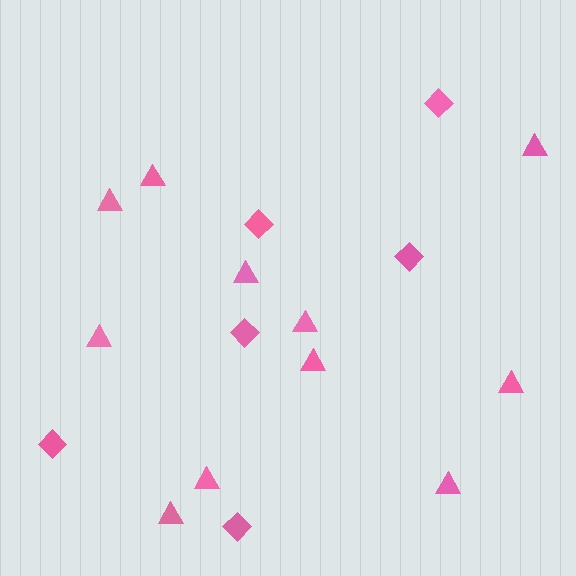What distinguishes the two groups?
There are 2 groups: one group of diamonds (6) and one group of triangles (11).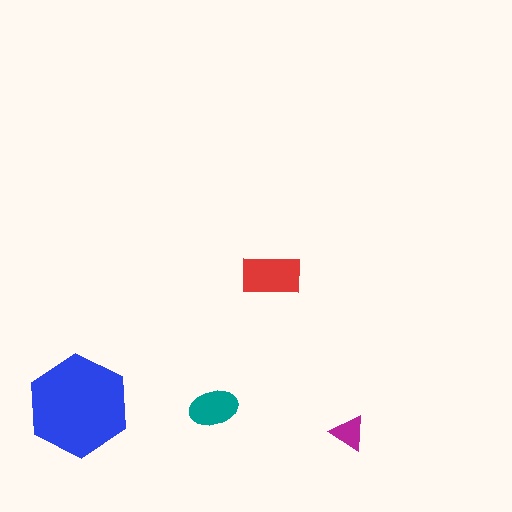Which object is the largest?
The blue hexagon.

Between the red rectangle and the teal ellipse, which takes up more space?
The red rectangle.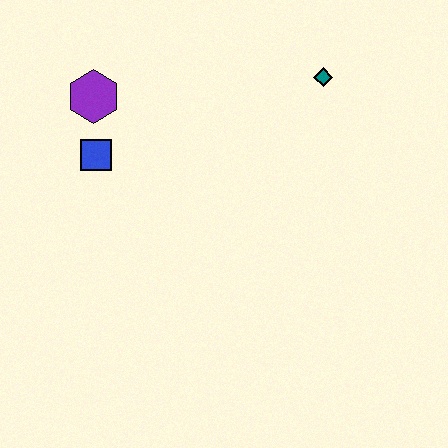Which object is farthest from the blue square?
The teal diamond is farthest from the blue square.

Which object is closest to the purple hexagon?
The blue square is closest to the purple hexagon.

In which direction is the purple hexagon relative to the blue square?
The purple hexagon is above the blue square.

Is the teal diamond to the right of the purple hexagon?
Yes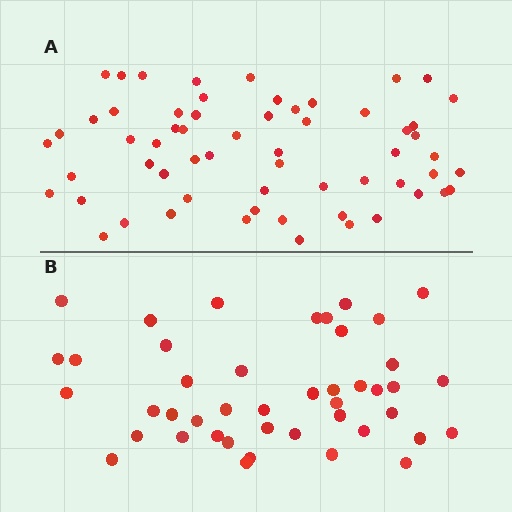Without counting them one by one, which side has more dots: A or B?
Region A (the top region) has more dots.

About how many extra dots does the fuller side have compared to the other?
Region A has approximately 15 more dots than region B.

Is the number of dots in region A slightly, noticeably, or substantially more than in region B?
Region A has noticeably more, but not dramatically so. The ratio is roughly 1.4 to 1.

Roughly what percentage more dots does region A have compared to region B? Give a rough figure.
About 35% more.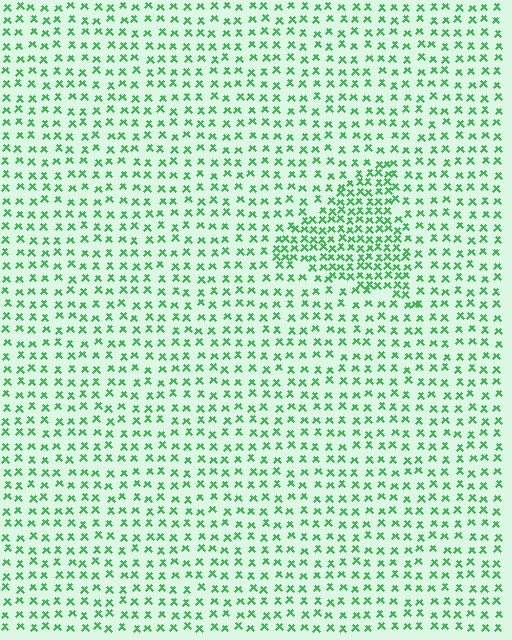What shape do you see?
I see a triangle.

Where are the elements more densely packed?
The elements are more densely packed inside the triangle boundary.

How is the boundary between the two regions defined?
The boundary is defined by a change in element density (approximately 1.9x ratio). All elements are the same color, size, and shape.